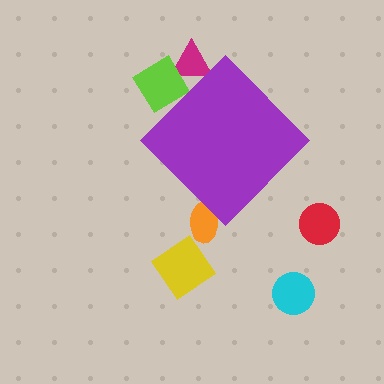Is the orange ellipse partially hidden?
Yes, the orange ellipse is partially hidden behind the purple diamond.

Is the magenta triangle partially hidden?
Yes, the magenta triangle is partially hidden behind the purple diamond.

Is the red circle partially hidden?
No, the red circle is fully visible.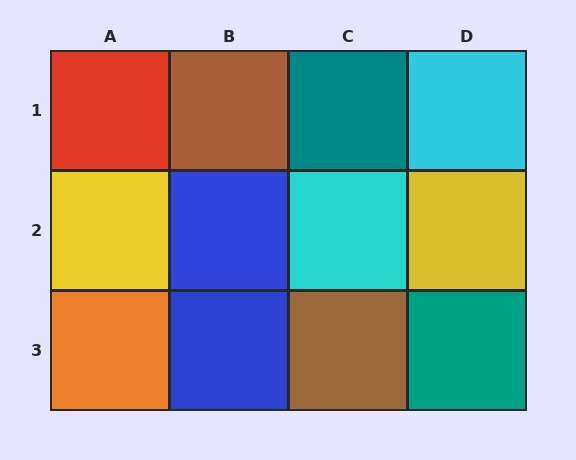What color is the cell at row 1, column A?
Red.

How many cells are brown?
2 cells are brown.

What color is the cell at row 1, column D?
Cyan.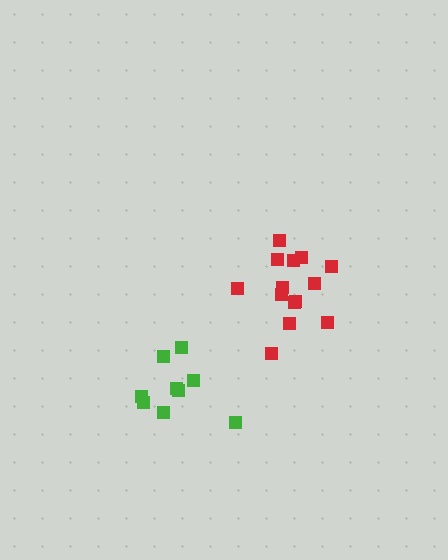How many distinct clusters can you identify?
There are 2 distinct clusters.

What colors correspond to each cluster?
The clusters are colored: green, red.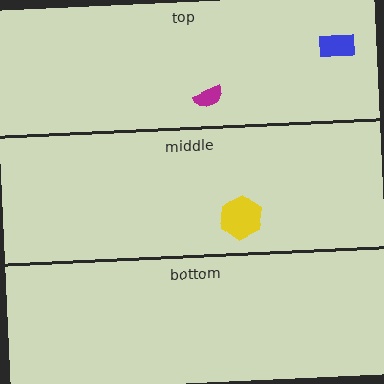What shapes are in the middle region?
The yellow hexagon.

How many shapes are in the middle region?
1.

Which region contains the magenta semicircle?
The top region.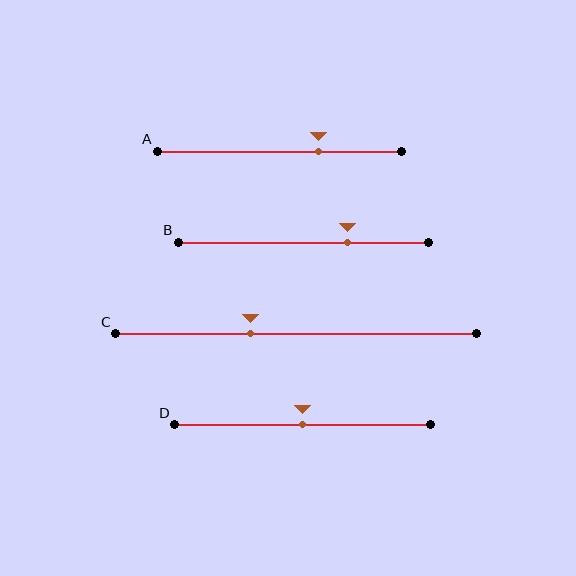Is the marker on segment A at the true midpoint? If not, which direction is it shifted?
No, the marker on segment A is shifted to the right by about 16% of the segment length.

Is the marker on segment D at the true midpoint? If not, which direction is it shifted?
Yes, the marker on segment D is at the true midpoint.